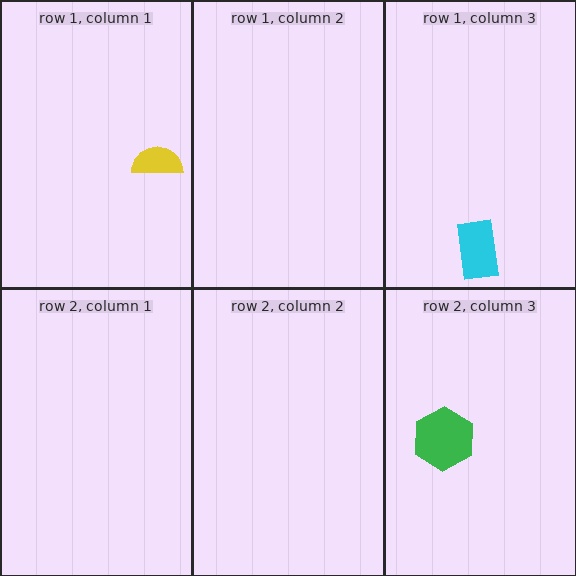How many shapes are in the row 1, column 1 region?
1.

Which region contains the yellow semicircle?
The row 1, column 1 region.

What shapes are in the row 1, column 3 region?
The cyan rectangle.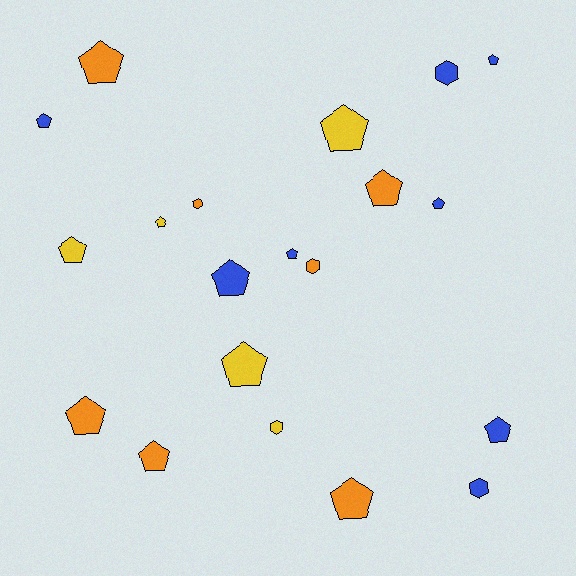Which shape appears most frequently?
Pentagon, with 15 objects.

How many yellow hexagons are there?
There is 1 yellow hexagon.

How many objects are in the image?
There are 20 objects.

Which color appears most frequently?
Blue, with 8 objects.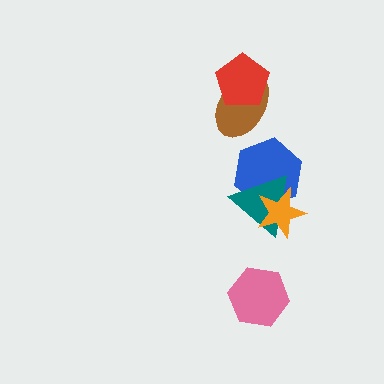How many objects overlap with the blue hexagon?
2 objects overlap with the blue hexagon.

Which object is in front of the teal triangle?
The orange star is in front of the teal triangle.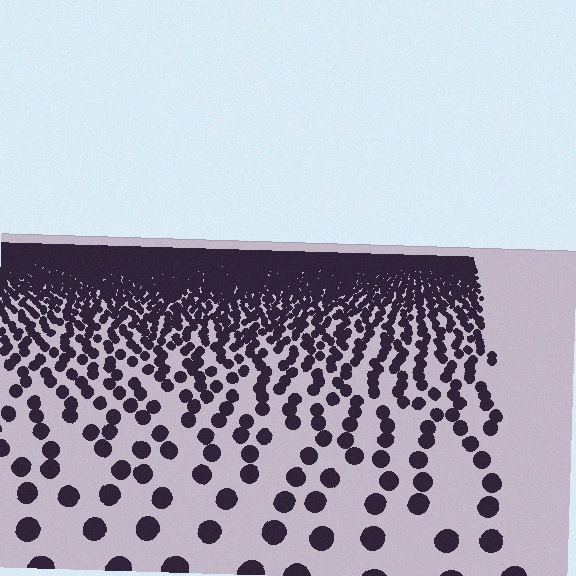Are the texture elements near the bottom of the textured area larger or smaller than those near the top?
Larger. Near the bottom, elements are closer to the viewer and appear at a bigger on-screen size.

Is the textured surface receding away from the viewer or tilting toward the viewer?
The surface is receding away from the viewer. Texture elements get smaller and denser toward the top.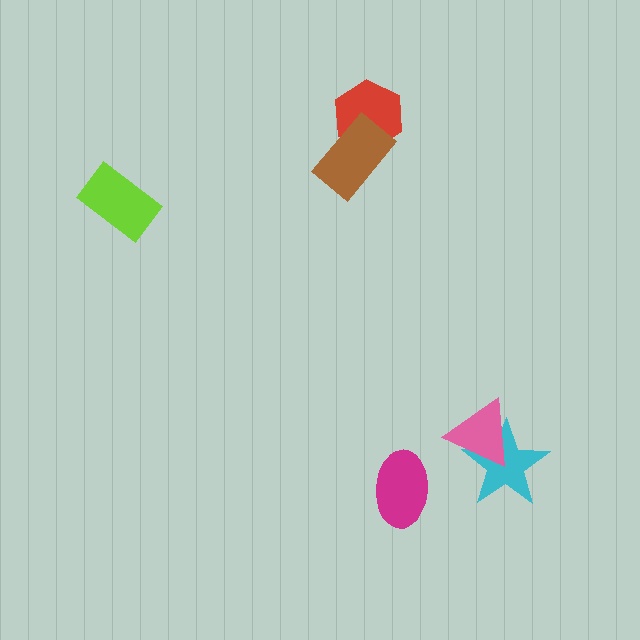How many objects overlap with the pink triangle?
1 object overlaps with the pink triangle.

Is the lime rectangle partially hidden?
No, no other shape covers it.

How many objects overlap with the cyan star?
1 object overlaps with the cyan star.